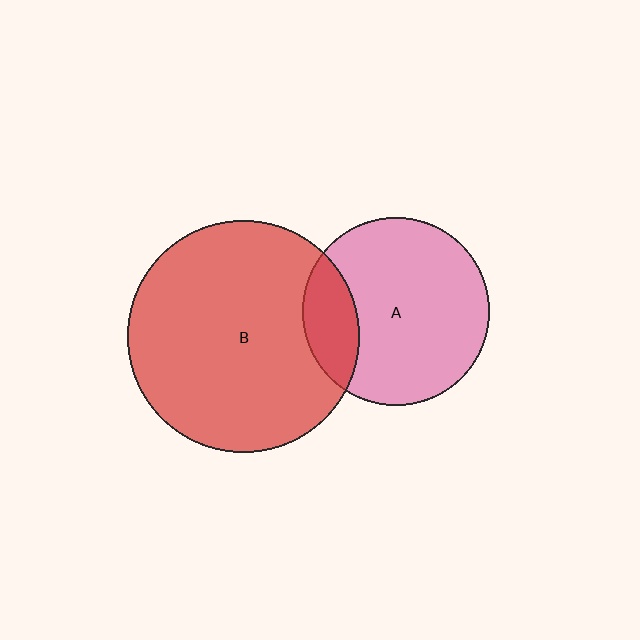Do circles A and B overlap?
Yes.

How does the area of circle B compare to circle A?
Approximately 1.5 times.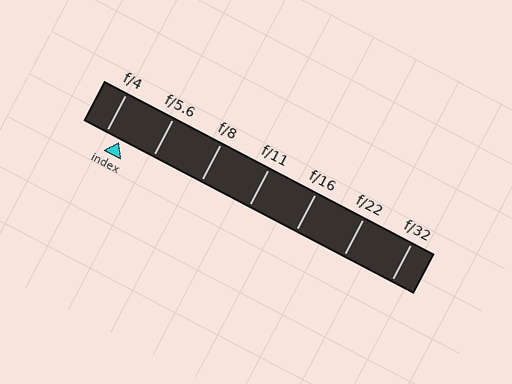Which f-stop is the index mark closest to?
The index mark is closest to f/4.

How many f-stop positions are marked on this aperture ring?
There are 7 f-stop positions marked.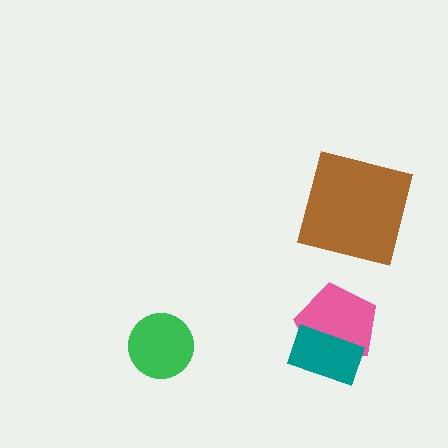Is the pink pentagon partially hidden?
Yes, it is partially covered by another shape.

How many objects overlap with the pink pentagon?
1 object overlaps with the pink pentagon.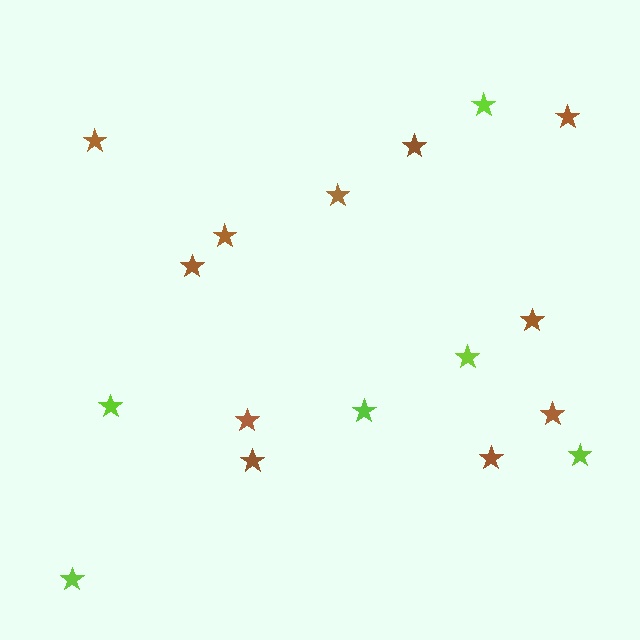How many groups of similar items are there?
There are 2 groups: one group of brown stars (11) and one group of lime stars (6).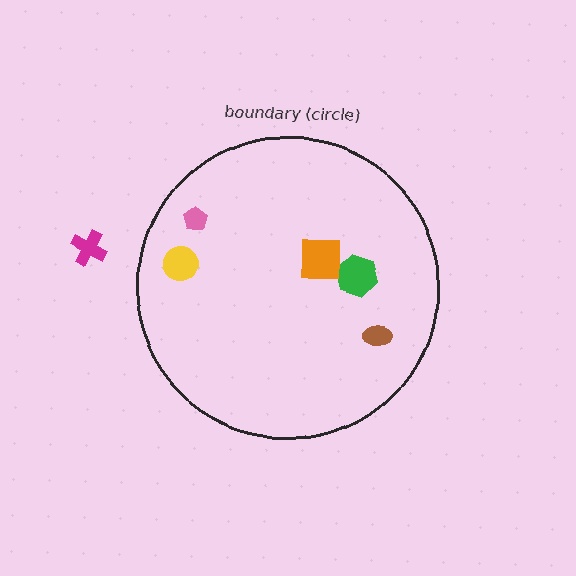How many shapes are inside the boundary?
5 inside, 1 outside.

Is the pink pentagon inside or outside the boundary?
Inside.